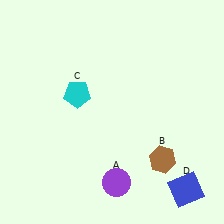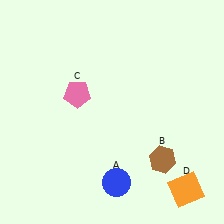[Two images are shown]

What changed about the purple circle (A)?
In Image 1, A is purple. In Image 2, it changed to blue.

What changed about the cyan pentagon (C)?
In Image 1, C is cyan. In Image 2, it changed to pink.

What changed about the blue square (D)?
In Image 1, D is blue. In Image 2, it changed to orange.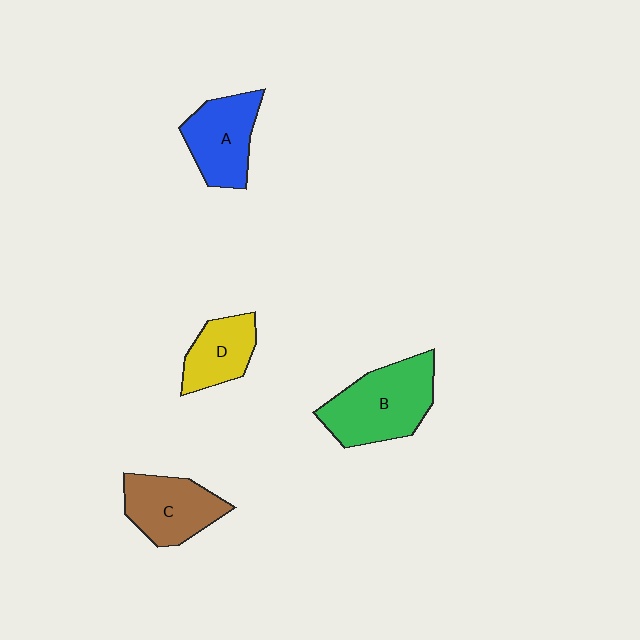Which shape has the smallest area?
Shape D (yellow).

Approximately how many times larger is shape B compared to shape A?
Approximately 1.3 times.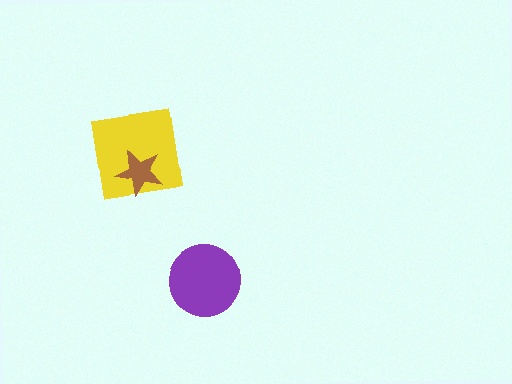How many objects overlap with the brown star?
1 object overlaps with the brown star.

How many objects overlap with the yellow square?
1 object overlaps with the yellow square.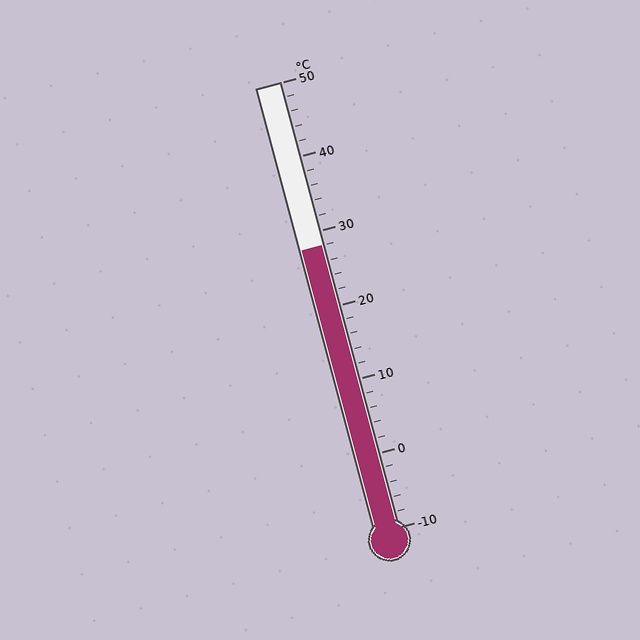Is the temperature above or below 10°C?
The temperature is above 10°C.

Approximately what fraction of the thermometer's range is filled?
The thermometer is filled to approximately 65% of its range.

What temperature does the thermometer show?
The thermometer shows approximately 28°C.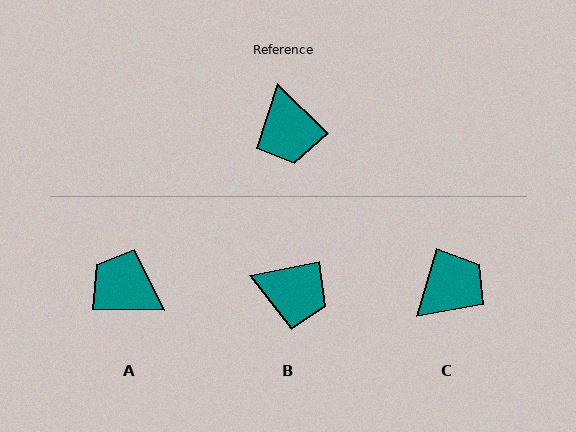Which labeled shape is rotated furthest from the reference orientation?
A, about 137 degrees away.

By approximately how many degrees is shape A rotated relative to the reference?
Approximately 137 degrees clockwise.